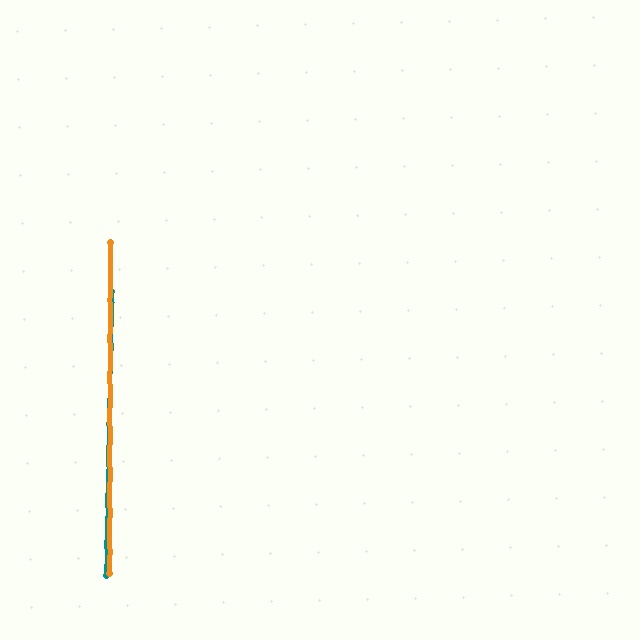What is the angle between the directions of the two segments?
Approximately 1 degree.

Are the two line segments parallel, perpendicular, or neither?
Parallel — their directions differ by only 0.9°.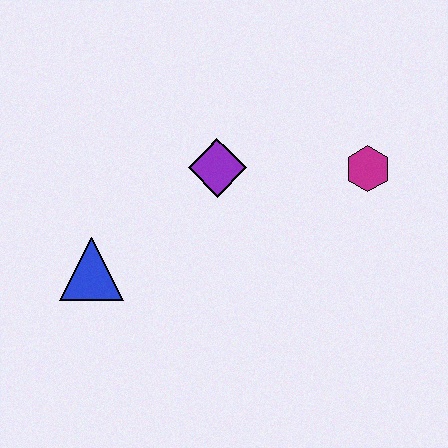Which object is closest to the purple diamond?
The magenta hexagon is closest to the purple diamond.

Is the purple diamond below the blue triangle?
No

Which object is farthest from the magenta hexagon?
The blue triangle is farthest from the magenta hexagon.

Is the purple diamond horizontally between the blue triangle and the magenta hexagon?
Yes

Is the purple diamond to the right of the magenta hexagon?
No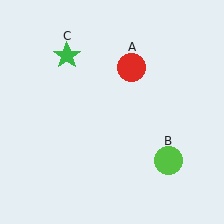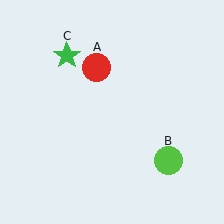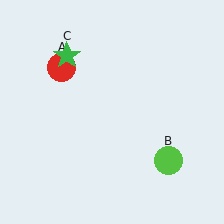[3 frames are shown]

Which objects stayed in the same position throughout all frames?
Lime circle (object B) and green star (object C) remained stationary.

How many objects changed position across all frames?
1 object changed position: red circle (object A).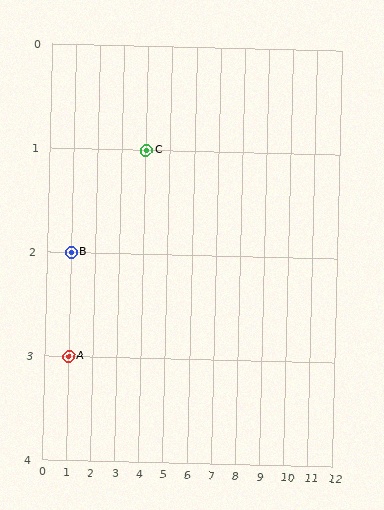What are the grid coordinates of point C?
Point C is at grid coordinates (4, 1).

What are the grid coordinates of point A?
Point A is at grid coordinates (1, 3).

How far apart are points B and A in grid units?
Points B and A are 1 row apart.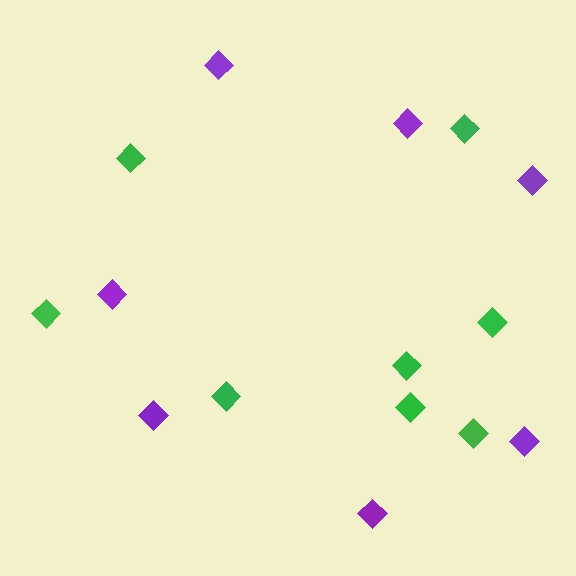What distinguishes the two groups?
There are 2 groups: one group of purple diamonds (7) and one group of green diamonds (8).